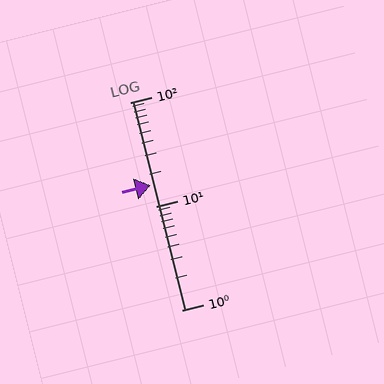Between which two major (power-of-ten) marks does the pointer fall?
The pointer is between 10 and 100.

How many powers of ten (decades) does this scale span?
The scale spans 2 decades, from 1 to 100.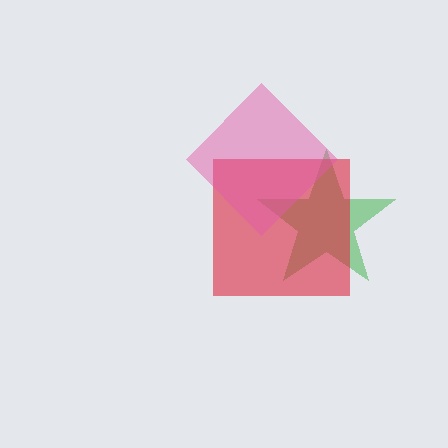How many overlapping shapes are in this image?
There are 3 overlapping shapes in the image.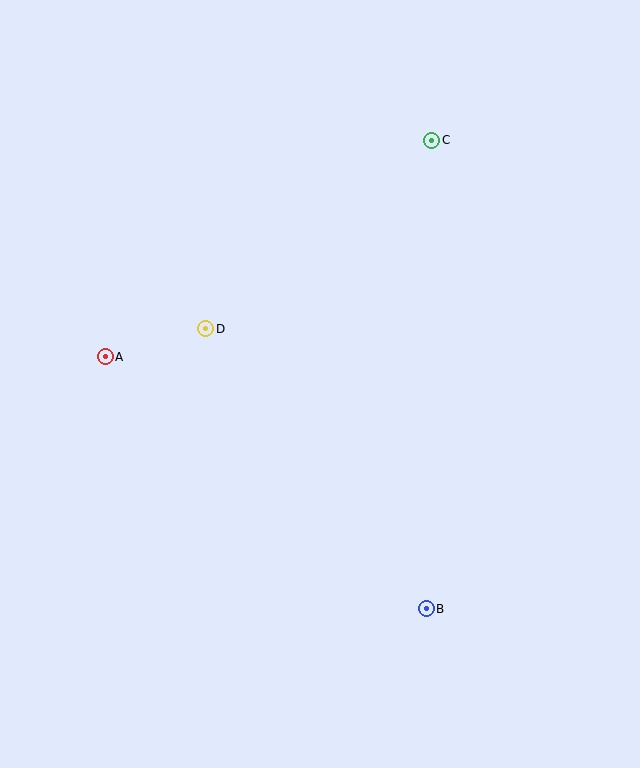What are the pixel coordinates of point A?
Point A is at (105, 357).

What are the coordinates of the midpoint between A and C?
The midpoint between A and C is at (268, 248).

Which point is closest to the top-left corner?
Point A is closest to the top-left corner.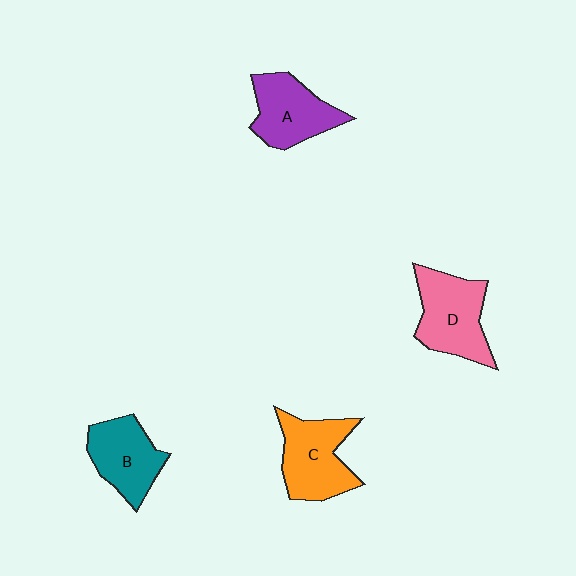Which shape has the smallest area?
Shape B (teal).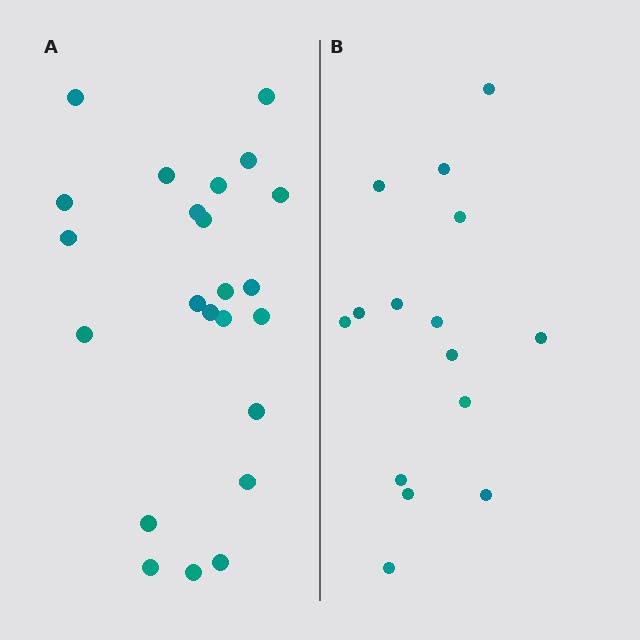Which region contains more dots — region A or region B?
Region A (the left region) has more dots.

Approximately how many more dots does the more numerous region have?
Region A has roughly 8 or so more dots than region B.